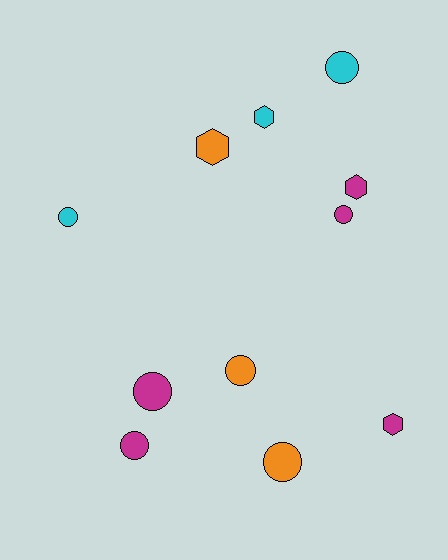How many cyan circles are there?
There are 2 cyan circles.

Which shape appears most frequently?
Circle, with 7 objects.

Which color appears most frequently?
Magenta, with 5 objects.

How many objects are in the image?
There are 11 objects.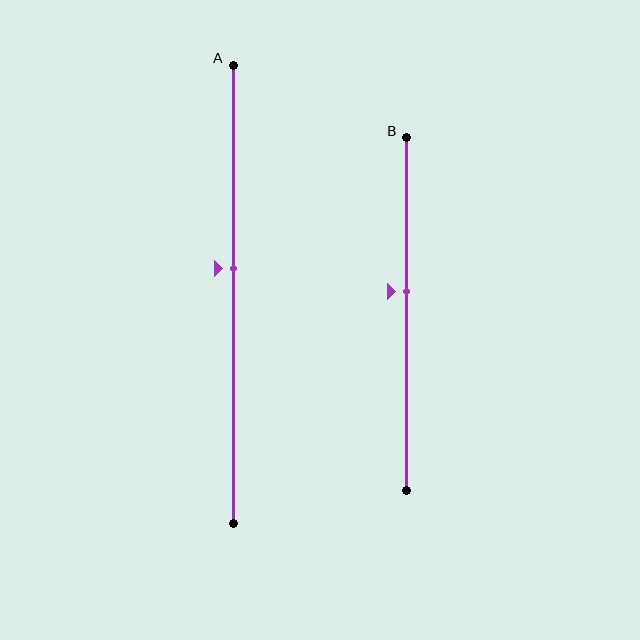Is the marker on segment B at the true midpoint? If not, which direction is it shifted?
No, the marker on segment B is shifted upward by about 7% of the segment length.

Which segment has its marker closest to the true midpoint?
Segment A has its marker closest to the true midpoint.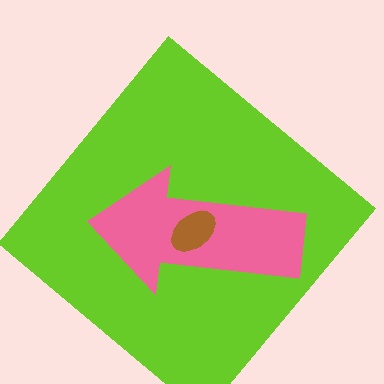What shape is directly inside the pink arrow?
The brown ellipse.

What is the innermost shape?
The brown ellipse.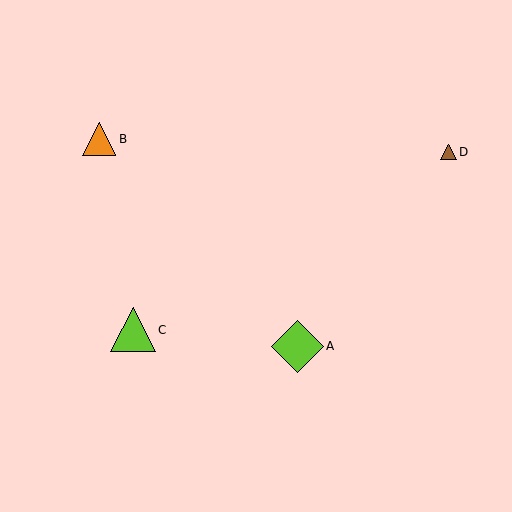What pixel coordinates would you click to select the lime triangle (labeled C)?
Click at (133, 330) to select the lime triangle C.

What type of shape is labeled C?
Shape C is a lime triangle.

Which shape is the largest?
The lime diamond (labeled A) is the largest.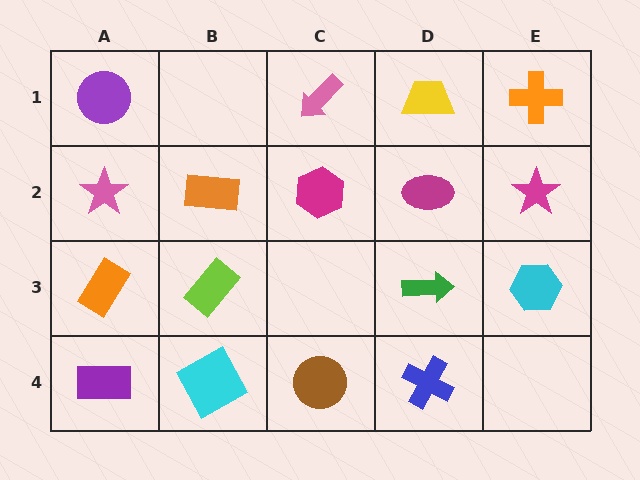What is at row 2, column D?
A magenta ellipse.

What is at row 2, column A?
A pink star.